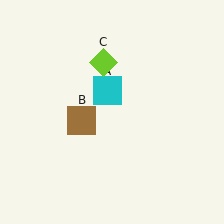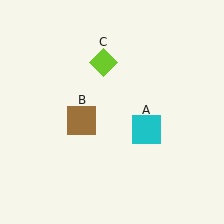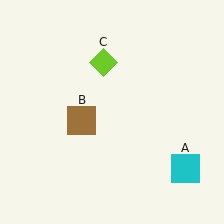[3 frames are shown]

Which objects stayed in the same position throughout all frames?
Brown square (object B) and lime diamond (object C) remained stationary.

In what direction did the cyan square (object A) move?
The cyan square (object A) moved down and to the right.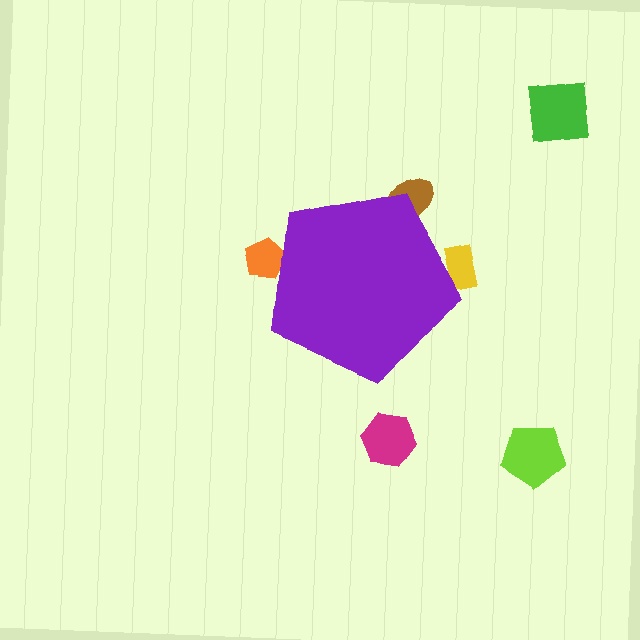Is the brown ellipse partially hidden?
Yes, the brown ellipse is partially hidden behind the purple pentagon.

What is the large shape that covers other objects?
A purple pentagon.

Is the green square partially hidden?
No, the green square is fully visible.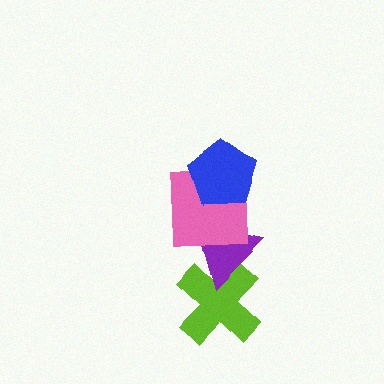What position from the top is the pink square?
The pink square is 2nd from the top.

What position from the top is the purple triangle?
The purple triangle is 3rd from the top.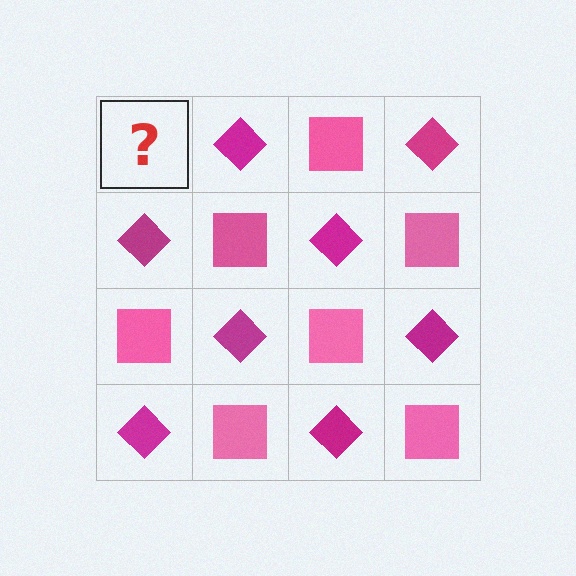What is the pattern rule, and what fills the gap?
The rule is that it alternates pink square and magenta diamond in a checkerboard pattern. The gap should be filled with a pink square.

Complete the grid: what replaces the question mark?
The question mark should be replaced with a pink square.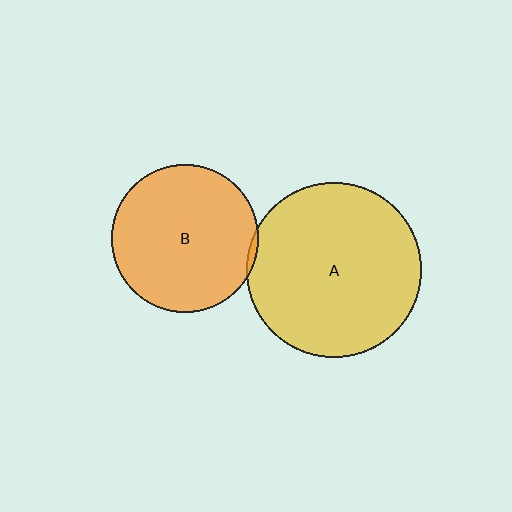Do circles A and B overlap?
Yes.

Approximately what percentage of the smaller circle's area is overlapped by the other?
Approximately 5%.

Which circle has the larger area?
Circle A (yellow).